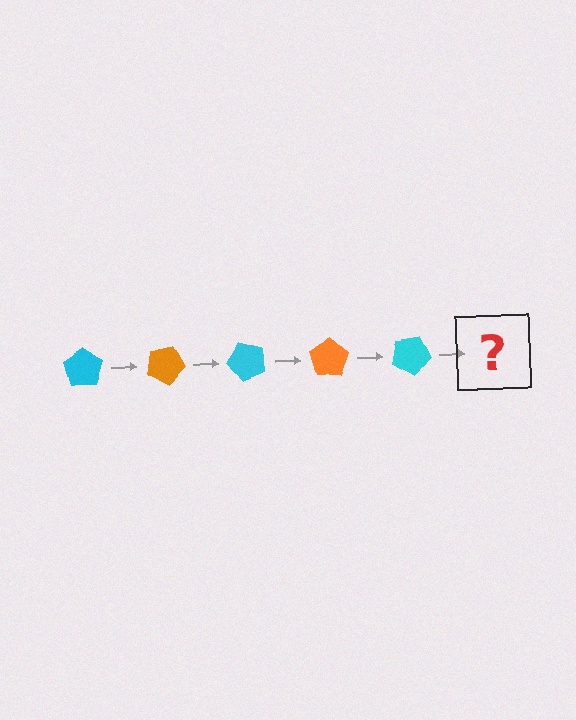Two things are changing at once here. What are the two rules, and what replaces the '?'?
The two rules are that it rotates 25 degrees each step and the color cycles through cyan and orange. The '?' should be an orange pentagon, rotated 125 degrees from the start.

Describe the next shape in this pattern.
It should be an orange pentagon, rotated 125 degrees from the start.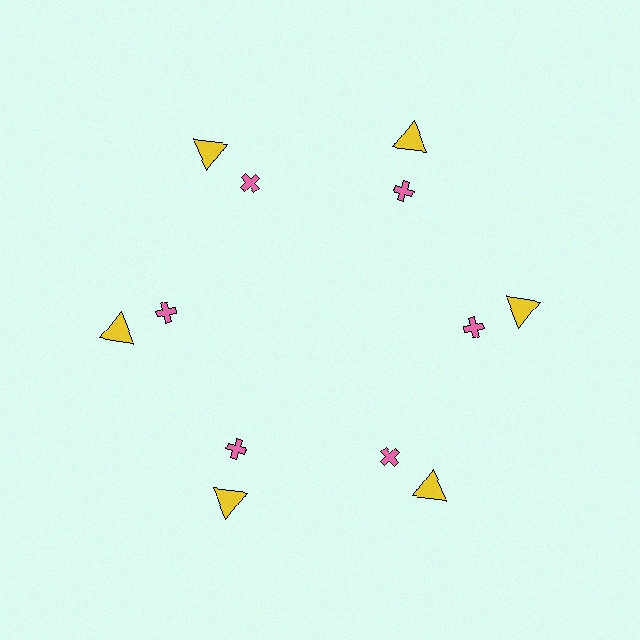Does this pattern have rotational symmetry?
Yes, this pattern has 6-fold rotational symmetry. It looks the same after rotating 60 degrees around the center.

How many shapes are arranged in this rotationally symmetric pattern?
There are 12 shapes, arranged in 6 groups of 2.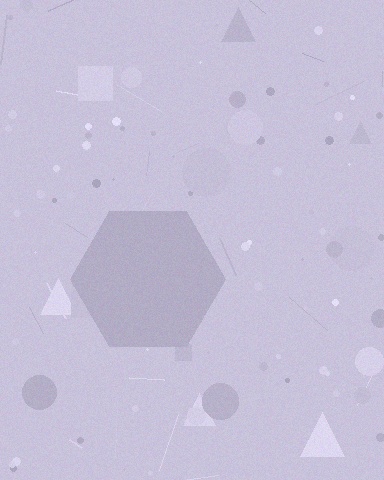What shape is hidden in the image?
A hexagon is hidden in the image.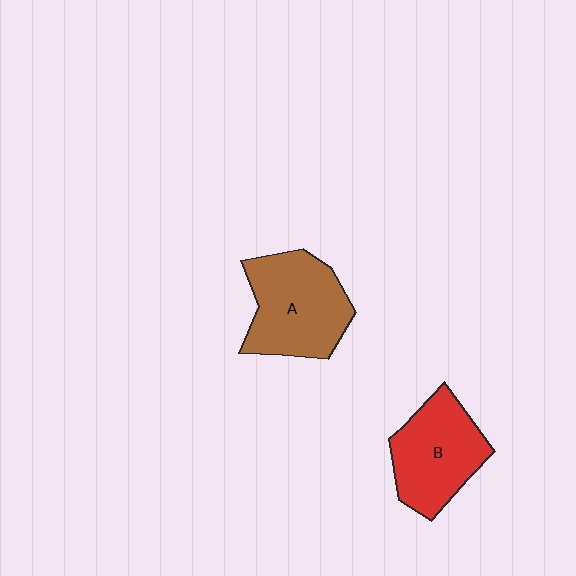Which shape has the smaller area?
Shape B (red).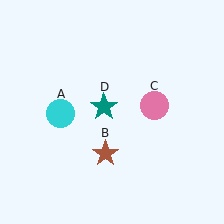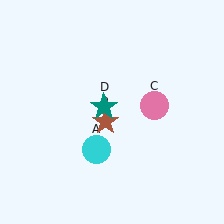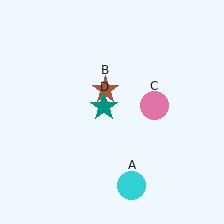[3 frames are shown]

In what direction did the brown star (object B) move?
The brown star (object B) moved up.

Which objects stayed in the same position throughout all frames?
Pink circle (object C) and teal star (object D) remained stationary.